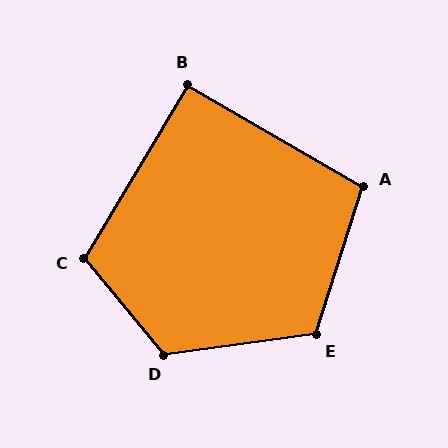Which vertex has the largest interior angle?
D, at approximately 122 degrees.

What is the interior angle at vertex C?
Approximately 110 degrees (obtuse).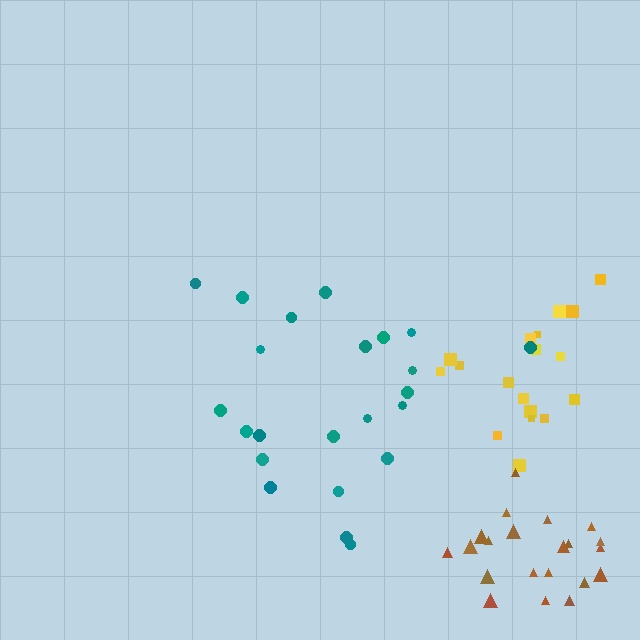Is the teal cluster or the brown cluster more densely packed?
Brown.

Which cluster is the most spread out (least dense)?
Teal.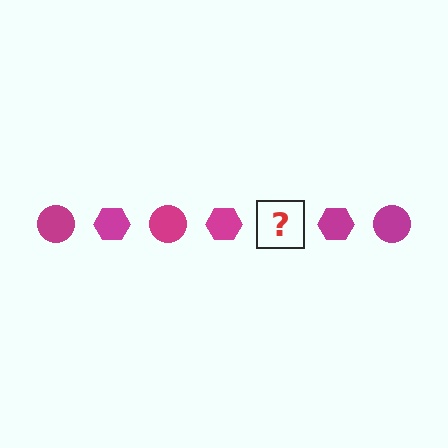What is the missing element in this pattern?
The missing element is a magenta circle.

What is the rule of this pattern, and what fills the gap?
The rule is that the pattern cycles through circle, hexagon shapes in magenta. The gap should be filled with a magenta circle.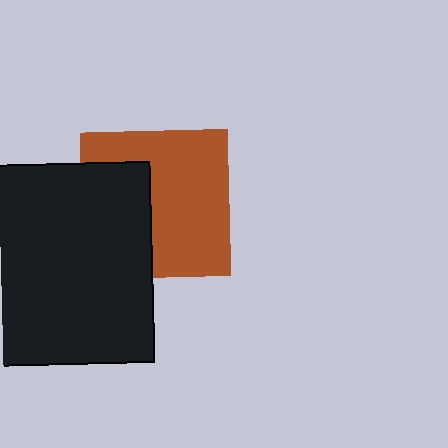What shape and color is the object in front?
The object in front is a black square.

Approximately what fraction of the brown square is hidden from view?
Roughly 38% of the brown square is hidden behind the black square.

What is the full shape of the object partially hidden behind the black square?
The partially hidden object is a brown square.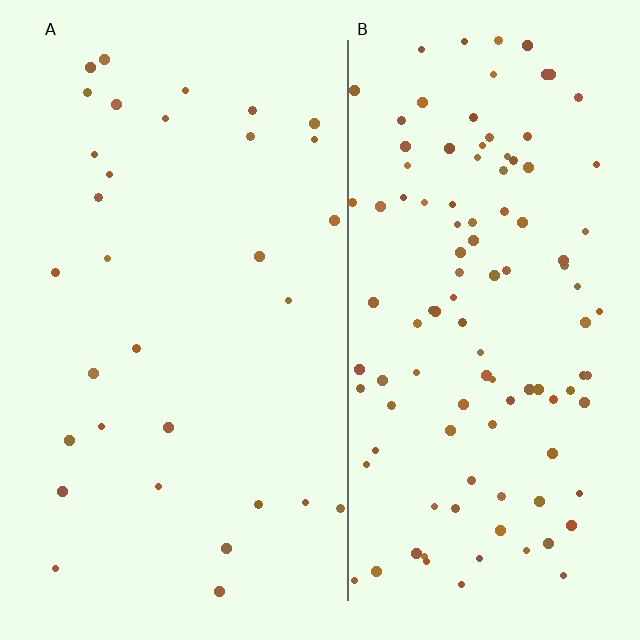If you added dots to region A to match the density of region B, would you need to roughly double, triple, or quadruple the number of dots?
Approximately quadruple.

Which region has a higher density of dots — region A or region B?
B (the right).